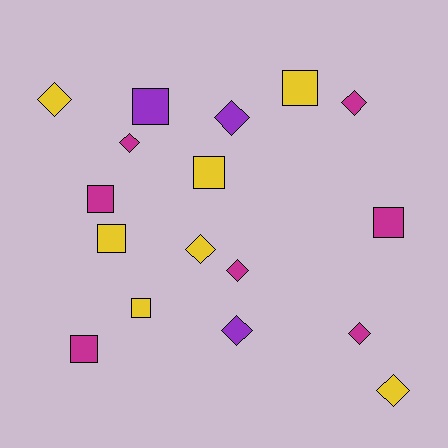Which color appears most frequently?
Magenta, with 7 objects.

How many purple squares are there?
There is 1 purple square.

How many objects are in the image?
There are 17 objects.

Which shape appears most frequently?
Diamond, with 9 objects.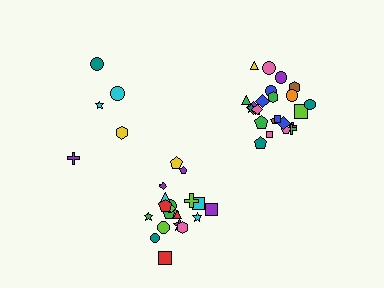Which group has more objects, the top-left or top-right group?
The top-right group.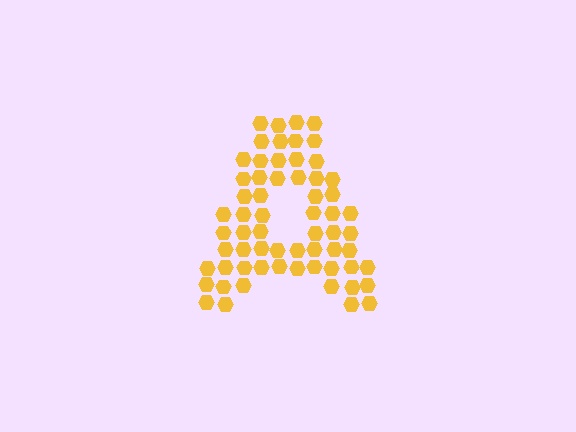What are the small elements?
The small elements are hexagons.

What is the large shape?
The large shape is the letter A.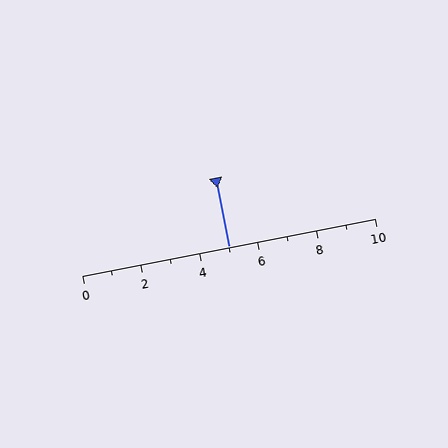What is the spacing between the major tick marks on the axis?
The major ticks are spaced 2 apart.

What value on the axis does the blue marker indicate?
The marker indicates approximately 5.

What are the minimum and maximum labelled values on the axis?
The axis runs from 0 to 10.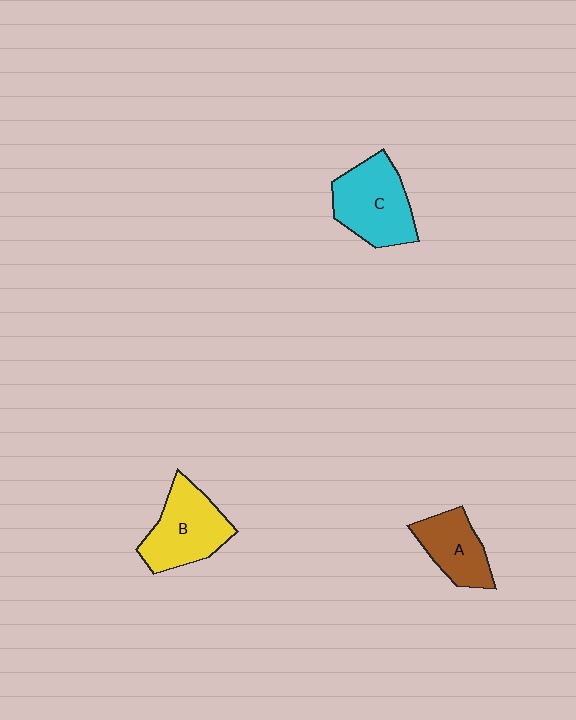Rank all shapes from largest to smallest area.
From largest to smallest: C (cyan), B (yellow), A (brown).